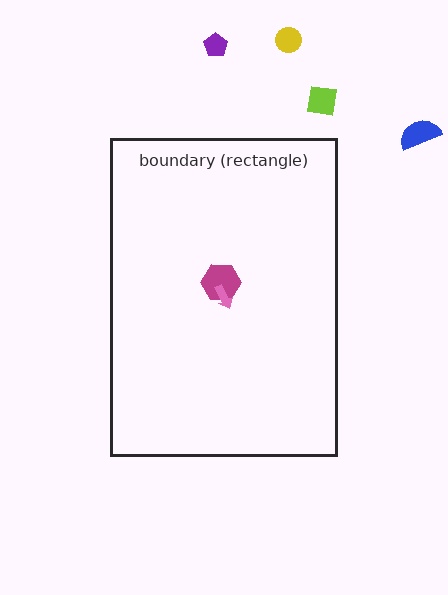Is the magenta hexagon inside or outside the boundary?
Inside.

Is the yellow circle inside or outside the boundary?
Outside.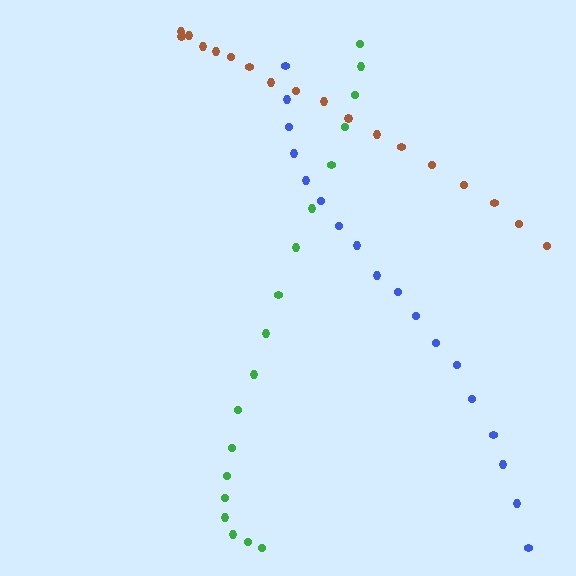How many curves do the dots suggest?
There are 3 distinct paths.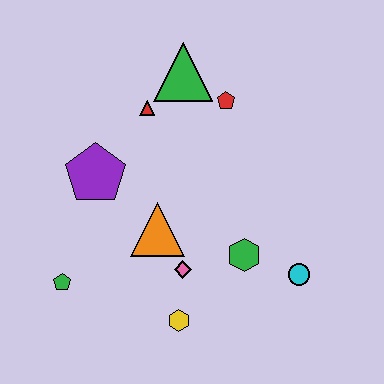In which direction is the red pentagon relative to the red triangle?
The red pentagon is to the right of the red triangle.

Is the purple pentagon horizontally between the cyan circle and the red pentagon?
No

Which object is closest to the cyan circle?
The green hexagon is closest to the cyan circle.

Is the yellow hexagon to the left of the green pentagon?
No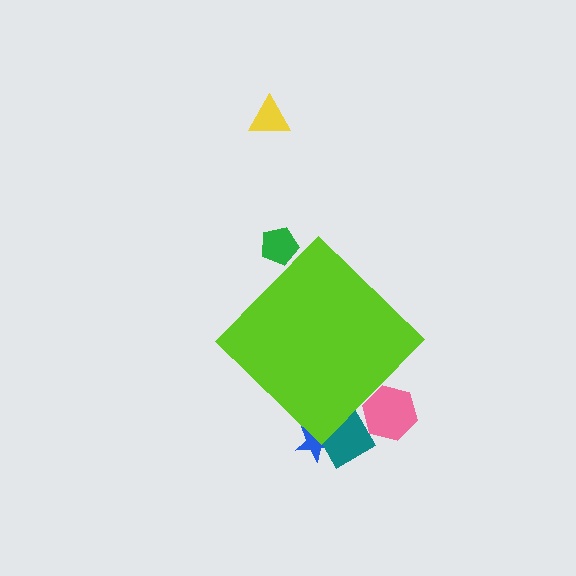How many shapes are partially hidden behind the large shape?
4 shapes are partially hidden.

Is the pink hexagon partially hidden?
Yes, the pink hexagon is partially hidden behind the lime diamond.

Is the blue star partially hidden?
Yes, the blue star is partially hidden behind the lime diamond.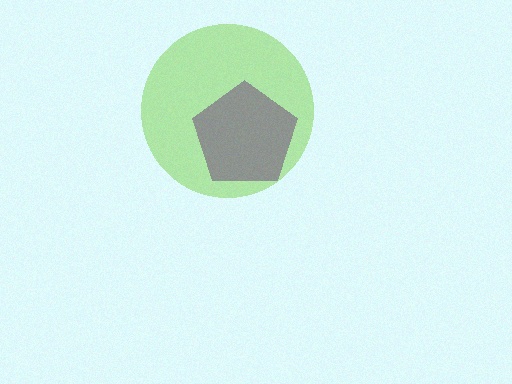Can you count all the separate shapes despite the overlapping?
Yes, there are 2 separate shapes.